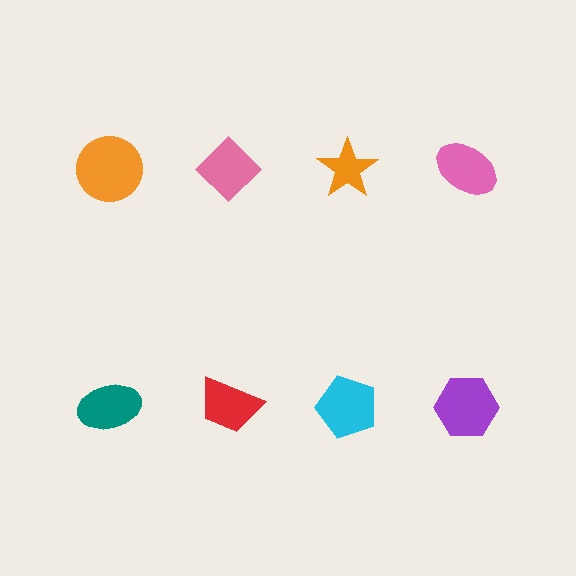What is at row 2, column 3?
A cyan pentagon.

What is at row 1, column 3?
An orange star.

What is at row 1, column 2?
A pink diamond.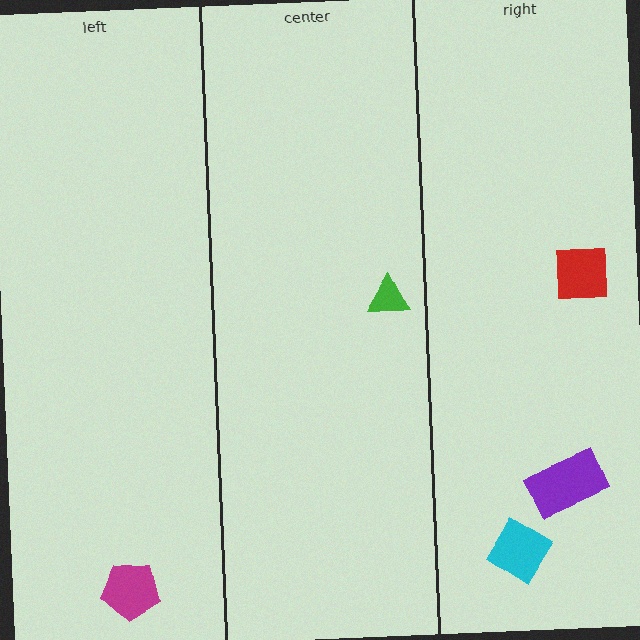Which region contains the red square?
The right region.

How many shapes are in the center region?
1.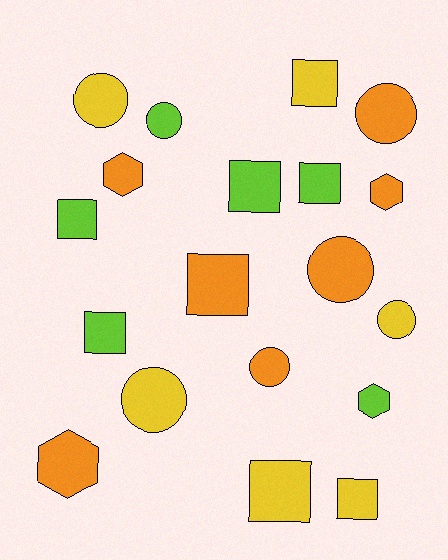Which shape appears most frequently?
Square, with 8 objects.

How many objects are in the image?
There are 19 objects.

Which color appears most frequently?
Orange, with 7 objects.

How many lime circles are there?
There is 1 lime circle.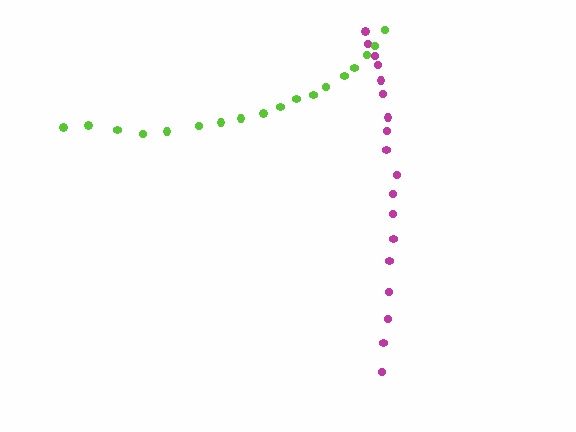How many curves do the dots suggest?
There are 2 distinct paths.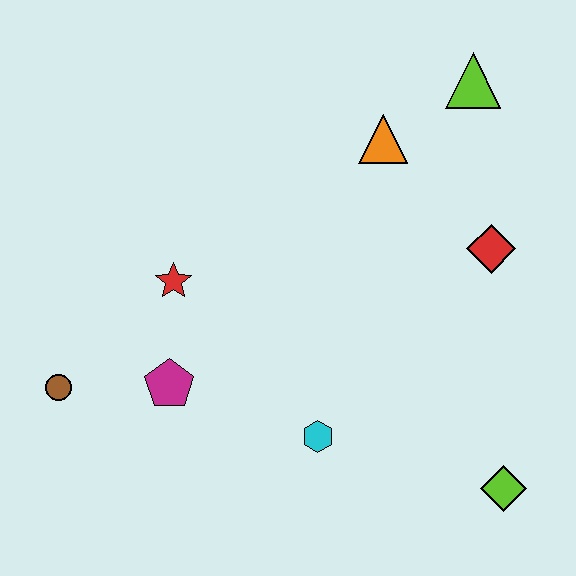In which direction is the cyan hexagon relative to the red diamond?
The cyan hexagon is below the red diamond.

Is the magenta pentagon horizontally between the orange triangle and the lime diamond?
No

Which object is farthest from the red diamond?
The brown circle is farthest from the red diamond.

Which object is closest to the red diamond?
The orange triangle is closest to the red diamond.